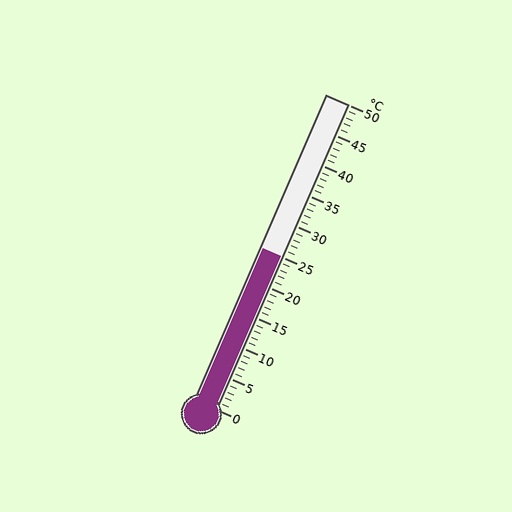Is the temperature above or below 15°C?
The temperature is above 15°C.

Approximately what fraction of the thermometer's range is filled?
The thermometer is filled to approximately 50% of its range.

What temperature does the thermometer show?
The thermometer shows approximately 25°C.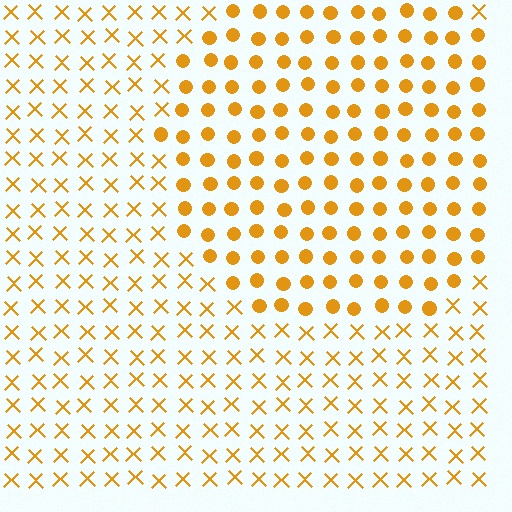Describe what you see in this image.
The image is filled with small orange elements arranged in a uniform grid. A circle-shaped region contains circles, while the surrounding area contains X marks. The boundary is defined purely by the change in element shape.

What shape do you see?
I see a circle.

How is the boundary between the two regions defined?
The boundary is defined by a change in element shape: circles inside vs. X marks outside. All elements share the same color and spacing.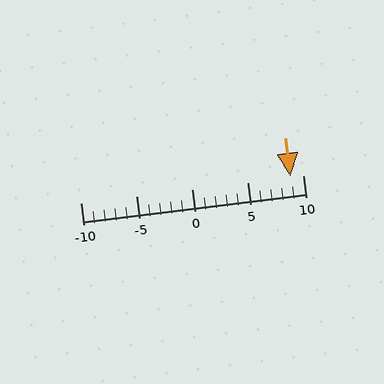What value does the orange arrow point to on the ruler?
The orange arrow points to approximately 9.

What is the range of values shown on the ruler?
The ruler shows values from -10 to 10.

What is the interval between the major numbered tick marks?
The major tick marks are spaced 5 units apart.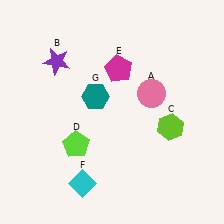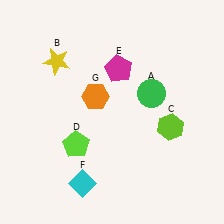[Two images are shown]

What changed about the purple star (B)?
In Image 1, B is purple. In Image 2, it changed to yellow.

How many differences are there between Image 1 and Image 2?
There are 3 differences between the two images.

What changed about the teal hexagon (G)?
In Image 1, G is teal. In Image 2, it changed to orange.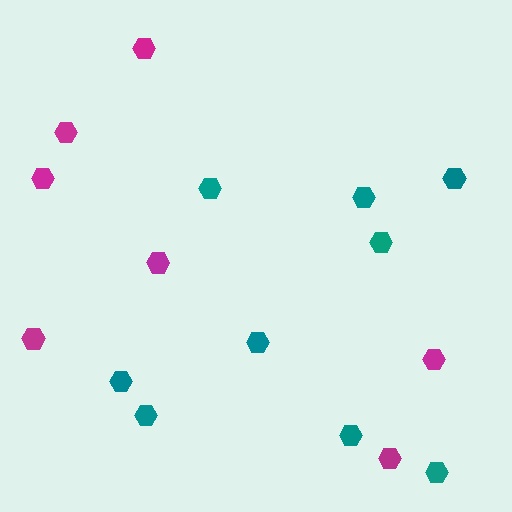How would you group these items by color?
There are 2 groups: one group of magenta hexagons (7) and one group of teal hexagons (9).